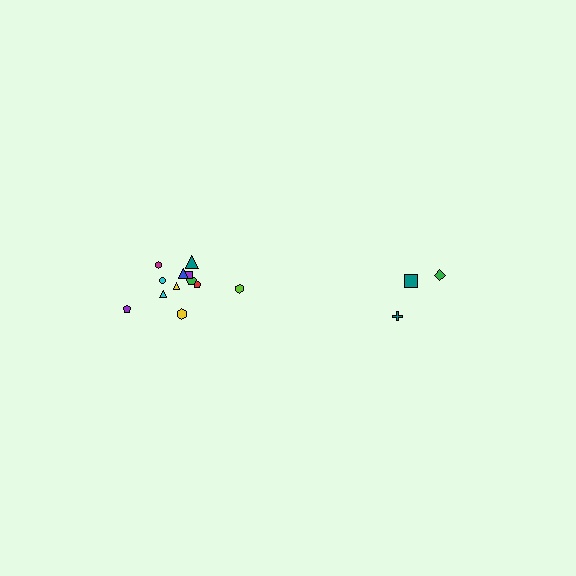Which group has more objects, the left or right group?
The left group.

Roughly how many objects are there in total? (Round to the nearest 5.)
Roughly 15 objects in total.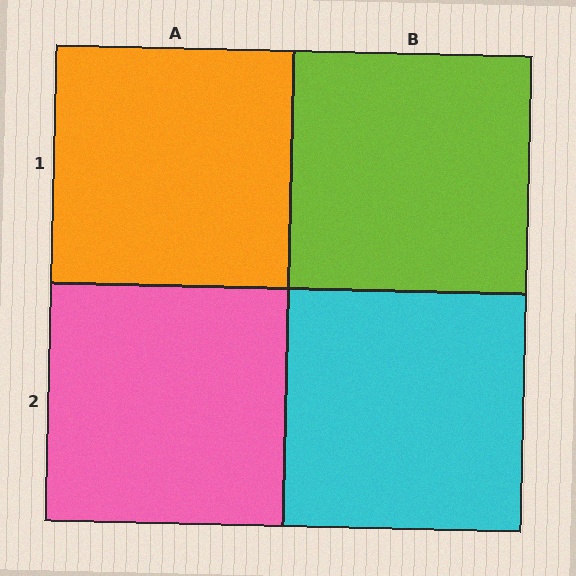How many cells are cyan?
1 cell is cyan.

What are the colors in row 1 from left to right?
Orange, lime.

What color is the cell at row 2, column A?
Pink.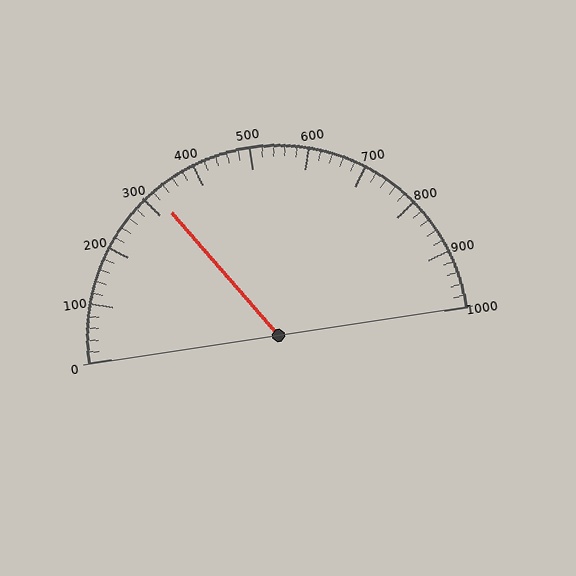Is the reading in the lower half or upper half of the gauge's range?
The reading is in the lower half of the range (0 to 1000).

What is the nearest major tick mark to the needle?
The nearest major tick mark is 300.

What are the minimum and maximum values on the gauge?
The gauge ranges from 0 to 1000.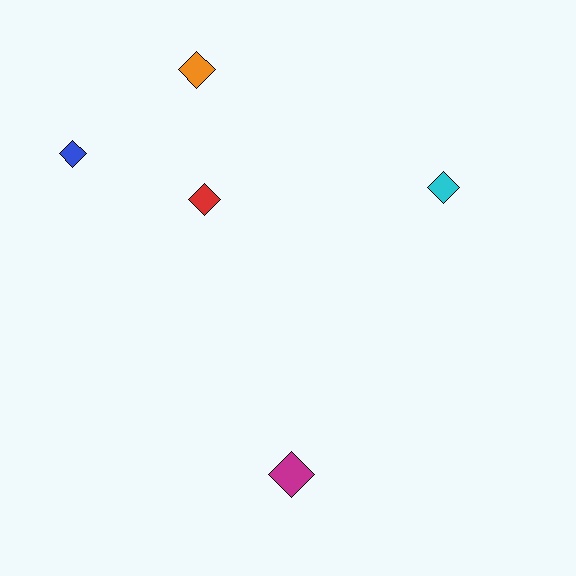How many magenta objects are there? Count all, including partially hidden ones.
There is 1 magenta object.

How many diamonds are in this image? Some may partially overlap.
There are 5 diamonds.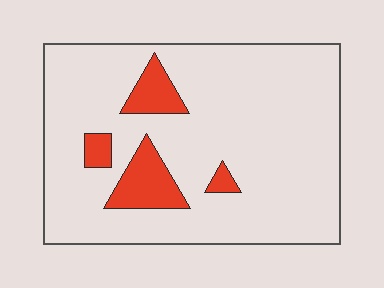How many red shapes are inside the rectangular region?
4.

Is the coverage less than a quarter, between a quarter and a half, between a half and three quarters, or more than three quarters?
Less than a quarter.